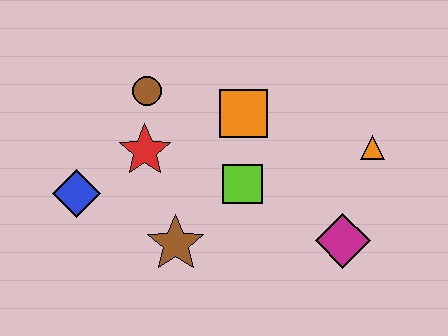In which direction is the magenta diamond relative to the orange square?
The magenta diamond is below the orange square.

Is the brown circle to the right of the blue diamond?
Yes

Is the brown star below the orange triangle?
Yes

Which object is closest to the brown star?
The lime square is closest to the brown star.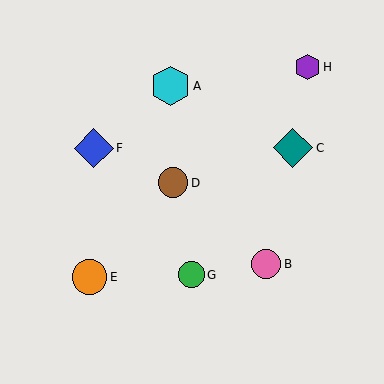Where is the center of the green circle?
The center of the green circle is at (191, 275).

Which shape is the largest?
The teal diamond (labeled C) is the largest.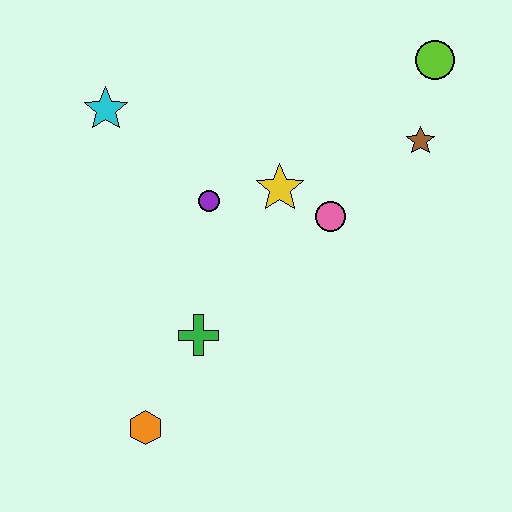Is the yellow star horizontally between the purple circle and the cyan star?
No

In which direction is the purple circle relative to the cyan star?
The purple circle is to the right of the cyan star.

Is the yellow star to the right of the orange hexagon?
Yes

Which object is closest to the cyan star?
The purple circle is closest to the cyan star.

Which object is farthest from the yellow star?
The orange hexagon is farthest from the yellow star.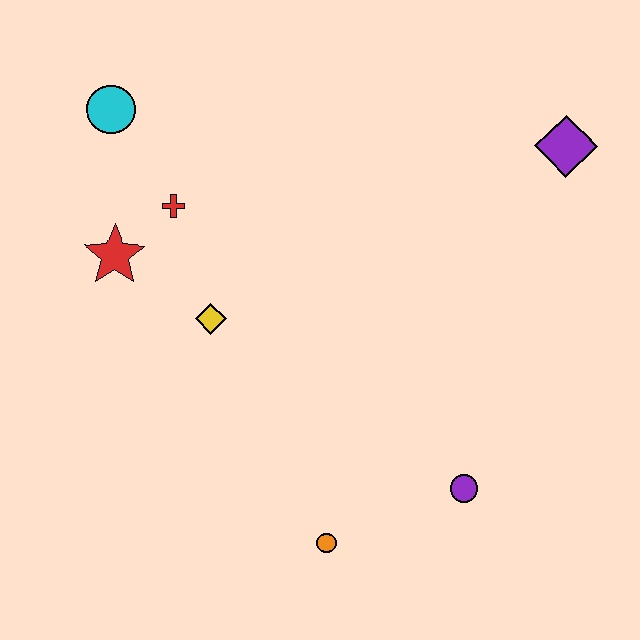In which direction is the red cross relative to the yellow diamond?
The red cross is above the yellow diamond.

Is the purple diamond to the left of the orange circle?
No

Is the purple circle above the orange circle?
Yes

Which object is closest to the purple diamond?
The purple circle is closest to the purple diamond.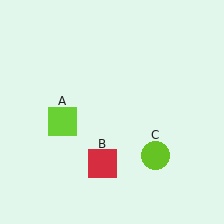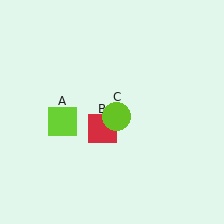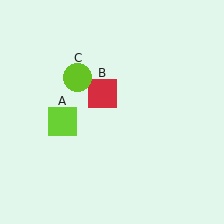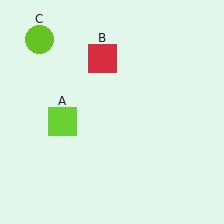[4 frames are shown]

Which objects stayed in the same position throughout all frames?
Lime square (object A) remained stationary.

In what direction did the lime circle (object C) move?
The lime circle (object C) moved up and to the left.